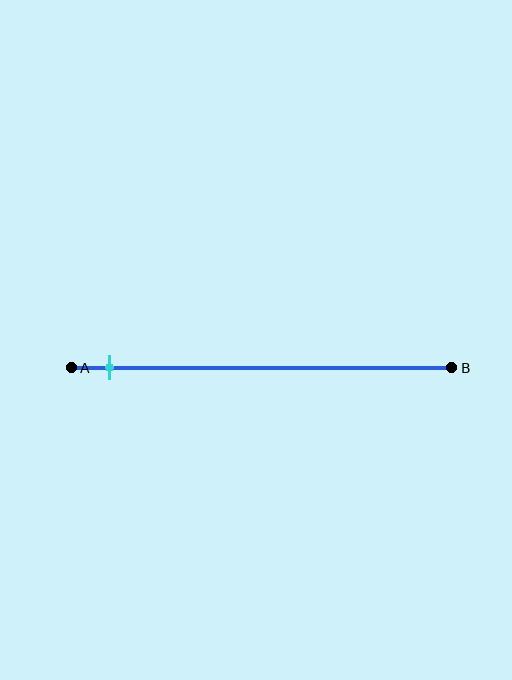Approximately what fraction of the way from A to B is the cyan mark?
The cyan mark is approximately 10% of the way from A to B.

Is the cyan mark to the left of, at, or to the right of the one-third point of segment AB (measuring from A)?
The cyan mark is to the left of the one-third point of segment AB.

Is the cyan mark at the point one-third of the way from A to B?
No, the mark is at about 10% from A, not at the 33% one-third point.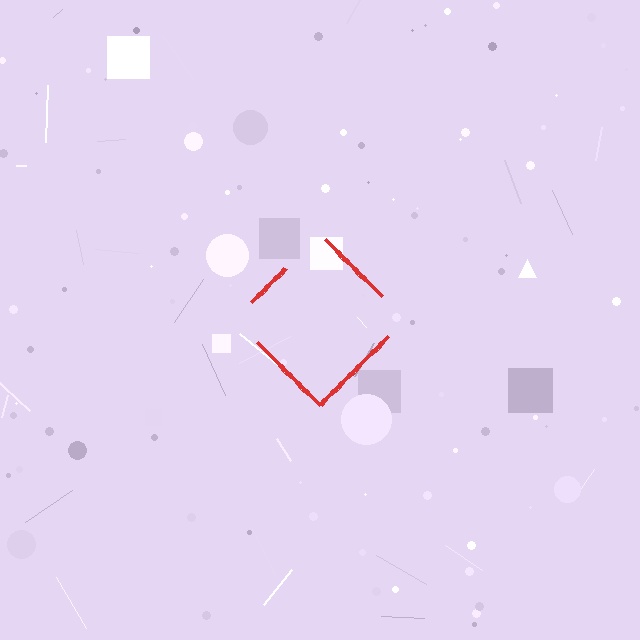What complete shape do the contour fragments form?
The contour fragments form a diamond.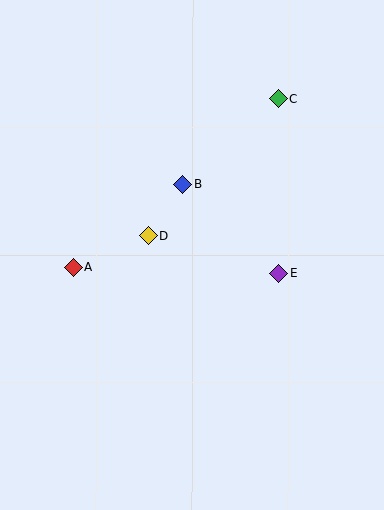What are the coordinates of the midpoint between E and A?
The midpoint between E and A is at (176, 270).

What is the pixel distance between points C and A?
The distance between C and A is 265 pixels.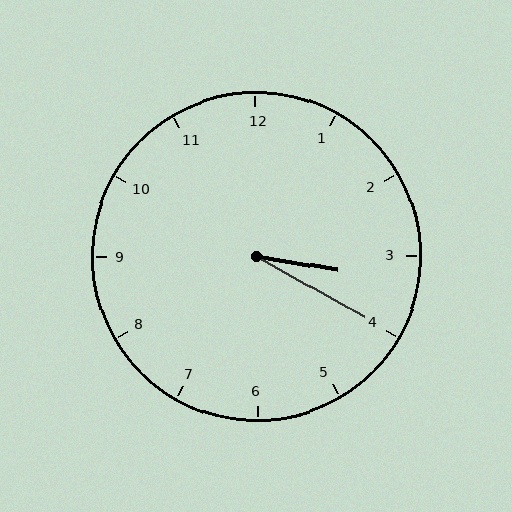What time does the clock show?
3:20.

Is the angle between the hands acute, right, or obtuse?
It is acute.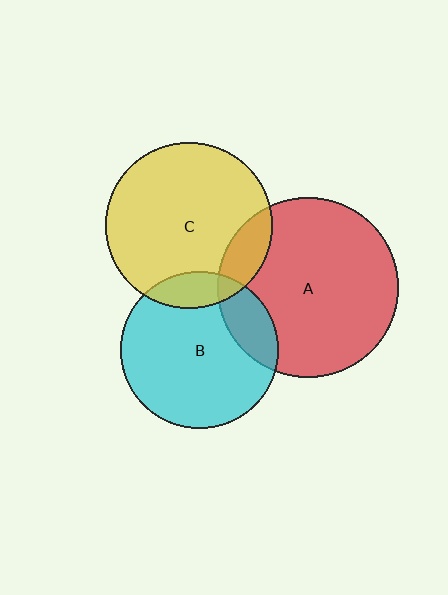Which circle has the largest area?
Circle A (red).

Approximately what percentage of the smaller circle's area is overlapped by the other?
Approximately 15%.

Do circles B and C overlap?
Yes.